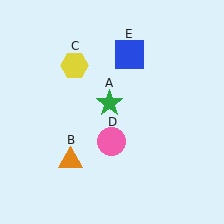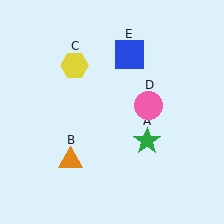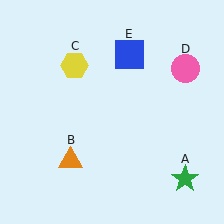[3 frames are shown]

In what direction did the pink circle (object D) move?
The pink circle (object D) moved up and to the right.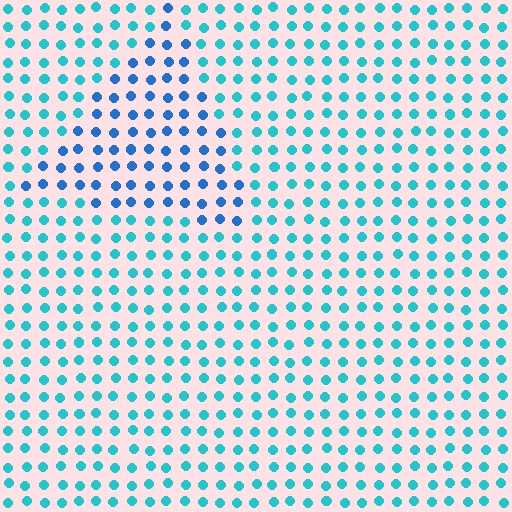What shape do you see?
I see a triangle.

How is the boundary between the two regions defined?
The boundary is defined purely by a slight shift in hue (about 30 degrees). Spacing, size, and orientation are identical on both sides.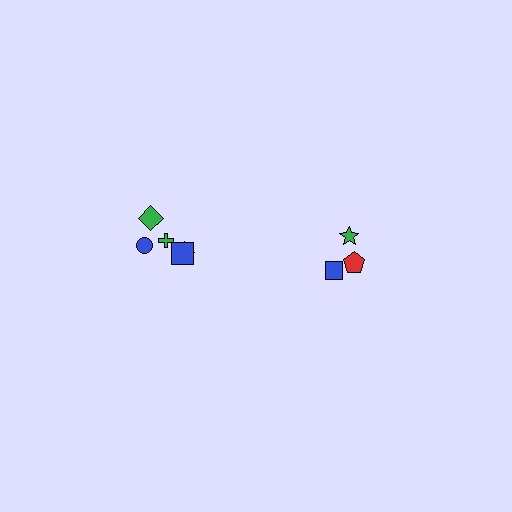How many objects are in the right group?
There are 3 objects.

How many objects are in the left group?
There are 5 objects.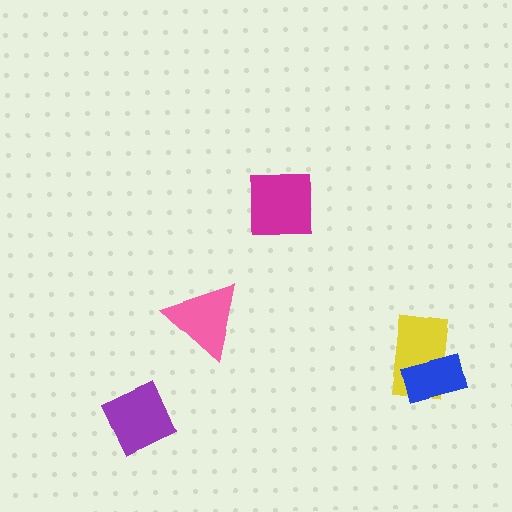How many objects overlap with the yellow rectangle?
1 object overlaps with the yellow rectangle.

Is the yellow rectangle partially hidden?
Yes, it is partially covered by another shape.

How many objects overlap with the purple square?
0 objects overlap with the purple square.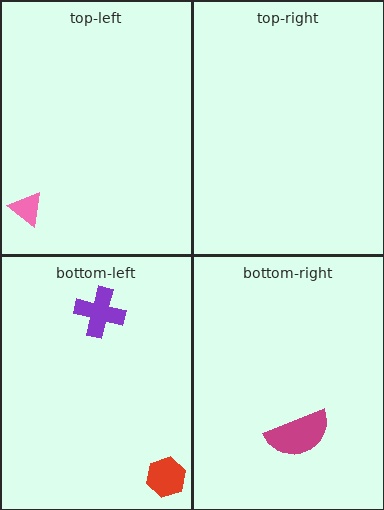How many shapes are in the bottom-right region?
1.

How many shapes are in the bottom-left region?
2.